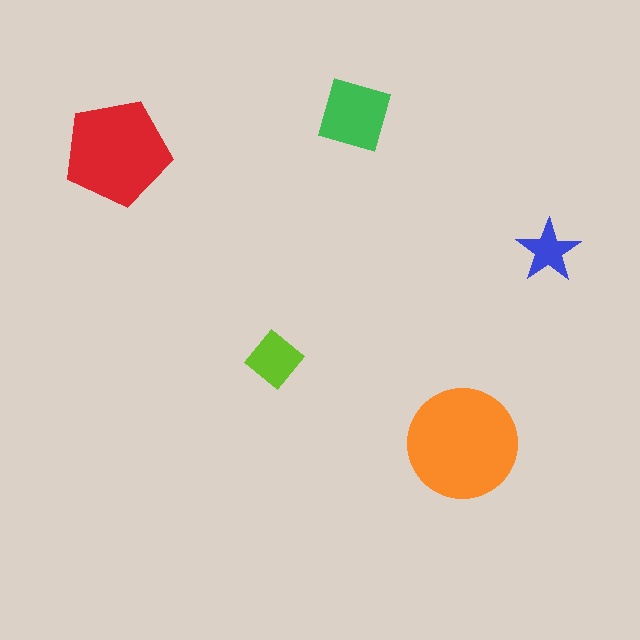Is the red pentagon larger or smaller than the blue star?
Larger.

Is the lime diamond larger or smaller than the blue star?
Larger.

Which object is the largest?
The orange circle.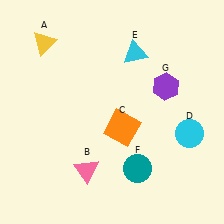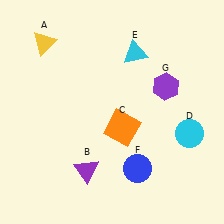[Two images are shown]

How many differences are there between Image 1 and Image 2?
There are 2 differences between the two images.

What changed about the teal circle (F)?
In Image 1, F is teal. In Image 2, it changed to blue.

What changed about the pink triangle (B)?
In Image 1, B is pink. In Image 2, it changed to purple.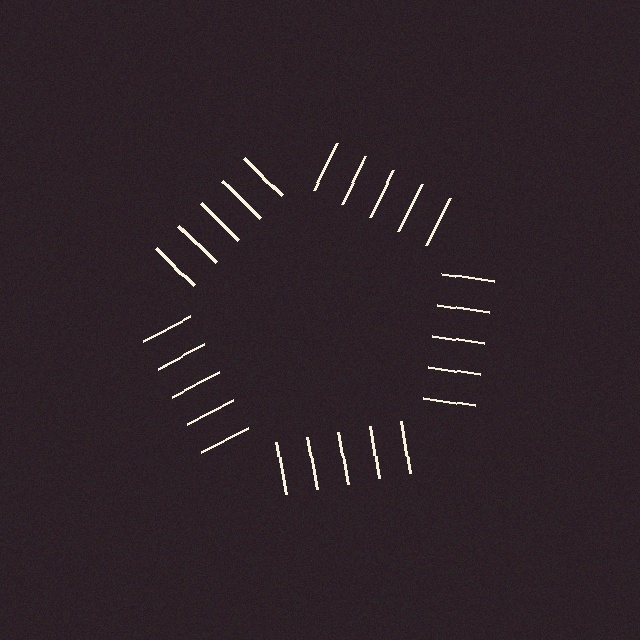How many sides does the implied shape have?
5 sides — the line-ends trace a pentagon.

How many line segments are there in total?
25 — 5 along each of the 5 edges.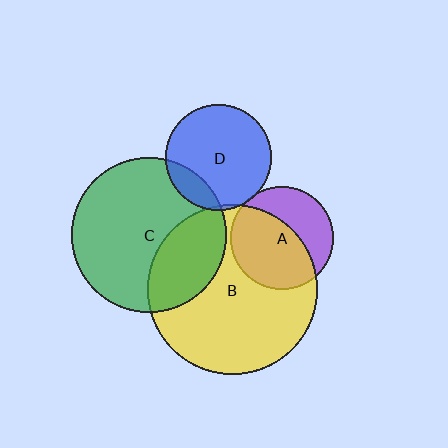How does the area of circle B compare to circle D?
Approximately 2.6 times.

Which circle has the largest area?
Circle B (yellow).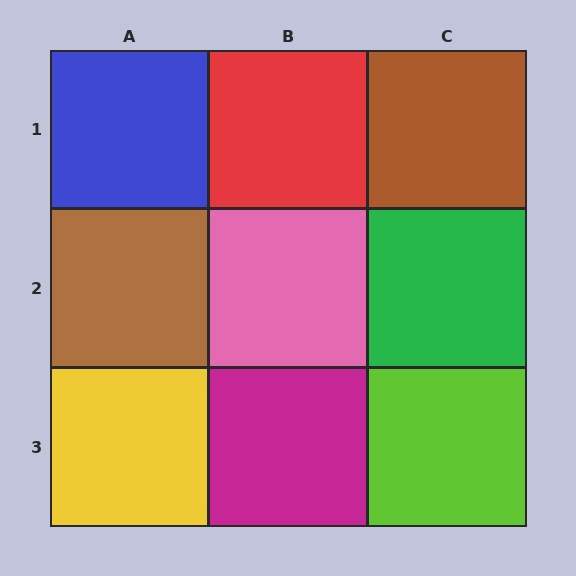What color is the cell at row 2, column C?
Green.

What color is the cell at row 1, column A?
Blue.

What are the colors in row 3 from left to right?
Yellow, magenta, lime.